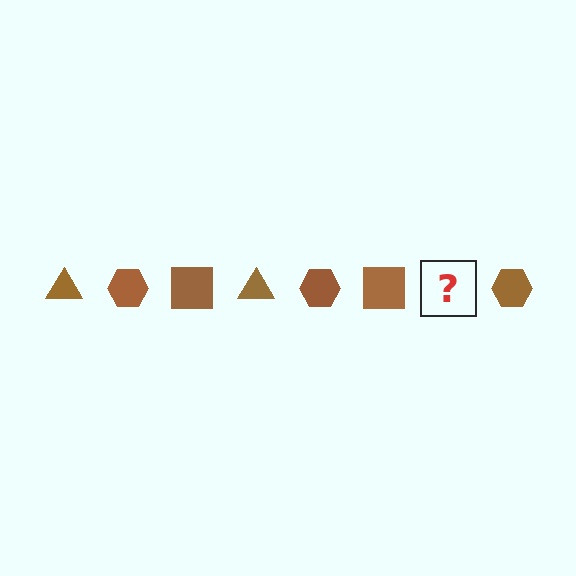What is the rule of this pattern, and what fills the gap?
The rule is that the pattern cycles through triangle, hexagon, square shapes in brown. The gap should be filled with a brown triangle.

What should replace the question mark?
The question mark should be replaced with a brown triangle.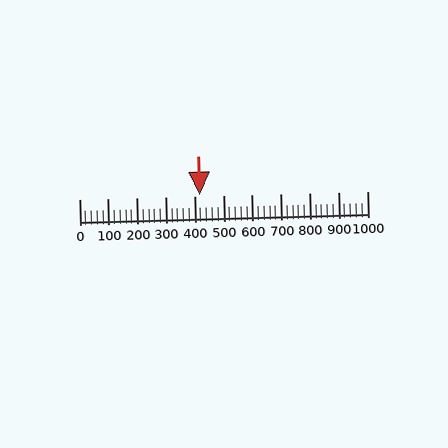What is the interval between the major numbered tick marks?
The major tick marks are spaced 100 units apart.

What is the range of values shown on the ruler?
The ruler shows values from 0 to 1000.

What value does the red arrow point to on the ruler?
The red arrow points to approximately 420.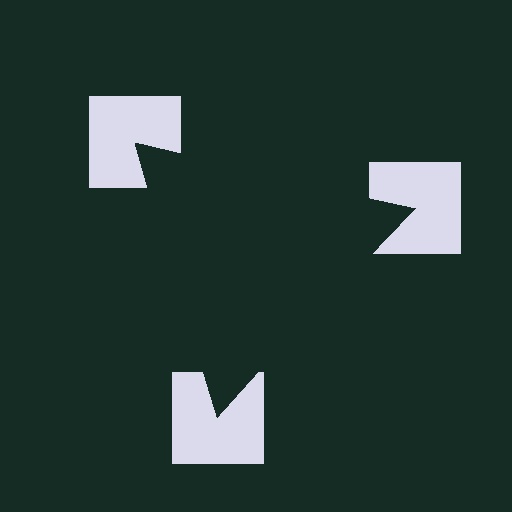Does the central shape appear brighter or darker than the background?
It typically appears slightly darker than the background, even though no actual brightness change is drawn.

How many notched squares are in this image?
There are 3 — one at each vertex of the illusory triangle.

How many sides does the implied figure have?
3 sides.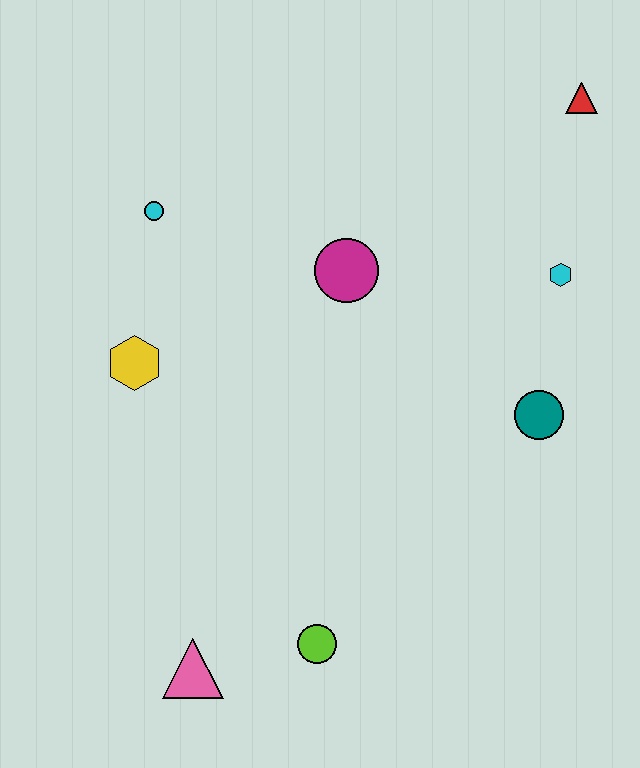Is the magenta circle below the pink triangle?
No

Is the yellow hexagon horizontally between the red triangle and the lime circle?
No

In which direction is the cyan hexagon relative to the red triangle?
The cyan hexagon is below the red triangle.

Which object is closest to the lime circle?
The pink triangle is closest to the lime circle.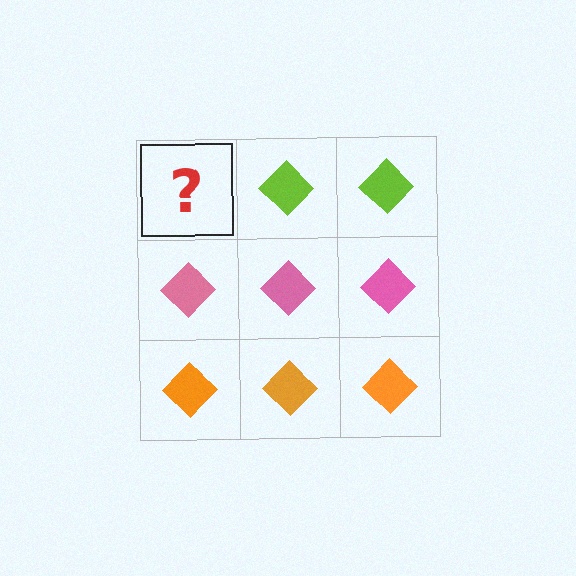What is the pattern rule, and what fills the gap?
The rule is that each row has a consistent color. The gap should be filled with a lime diamond.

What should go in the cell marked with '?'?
The missing cell should contain a lime diamond.